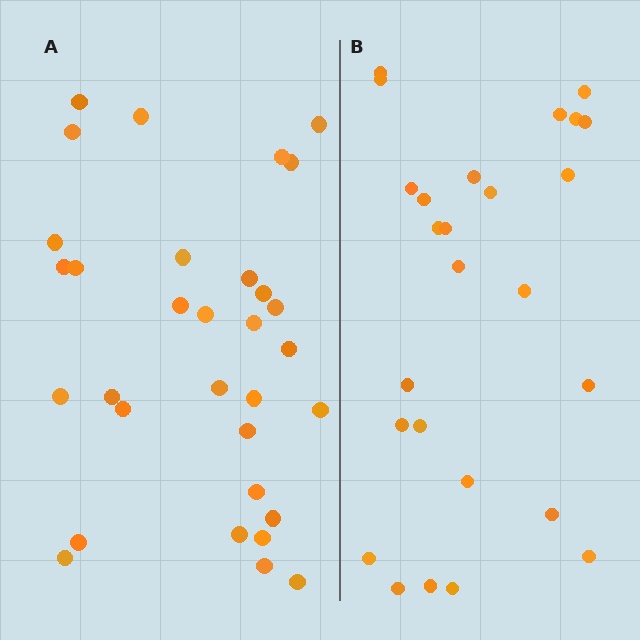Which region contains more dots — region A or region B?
Region A (the left region) has more dots.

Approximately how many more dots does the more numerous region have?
Region A has about 6 more dots than region B.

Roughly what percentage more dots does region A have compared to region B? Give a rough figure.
About 25% more.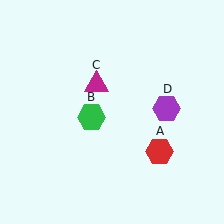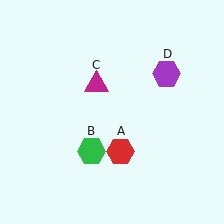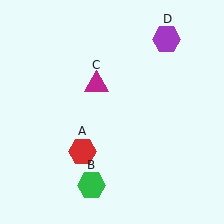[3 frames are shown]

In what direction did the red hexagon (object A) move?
The red hexagon (object A) moved left.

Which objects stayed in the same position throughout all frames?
Magenta triangle (object C) remained stationary.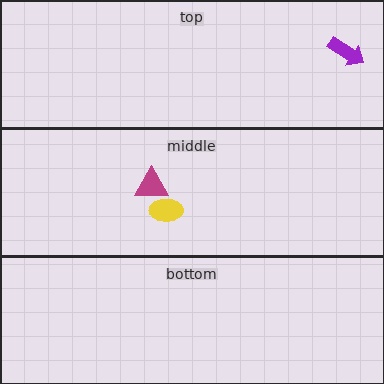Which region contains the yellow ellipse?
The middle region.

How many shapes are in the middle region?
2.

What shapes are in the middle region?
The magenta triangle, the yellow ellipse.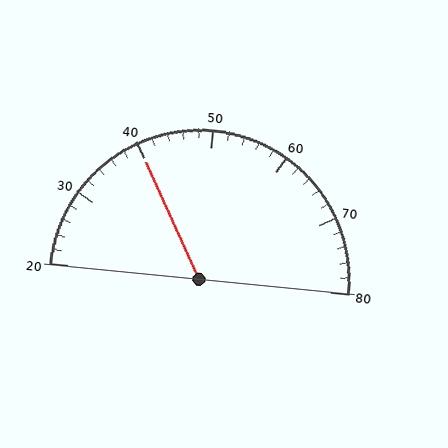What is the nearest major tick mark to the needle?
The nearest major tick mark is 40.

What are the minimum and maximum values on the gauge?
The gauge ranges from 20 to 80.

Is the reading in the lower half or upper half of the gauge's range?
The reading is in the lower half of the range (20 to 80).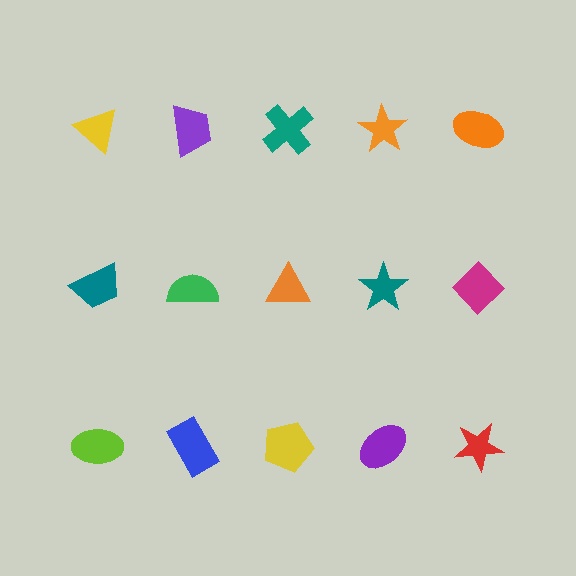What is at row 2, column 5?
A magenta diamond.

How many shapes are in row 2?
5 shapes.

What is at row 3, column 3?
A yellow pentagon.